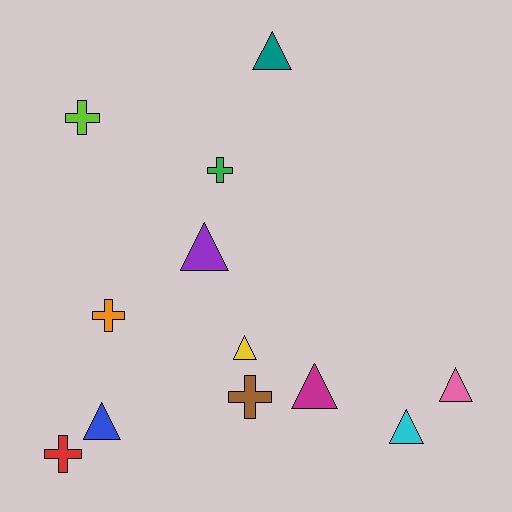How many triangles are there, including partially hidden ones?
There are 7 triangles.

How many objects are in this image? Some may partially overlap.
There are 12 objects.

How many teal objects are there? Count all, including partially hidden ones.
There is 1 teal object.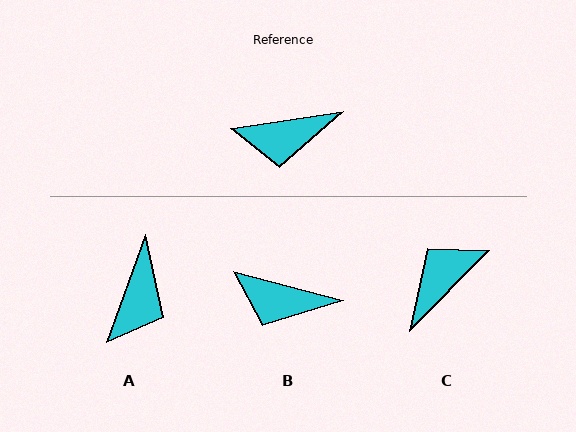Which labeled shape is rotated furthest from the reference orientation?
C, about 143 degrees away.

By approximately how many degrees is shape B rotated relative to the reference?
Approximately 23 degrees clockwise.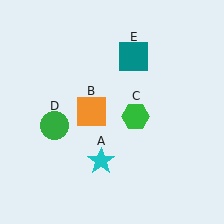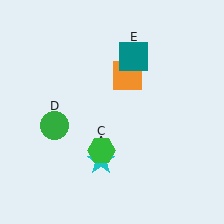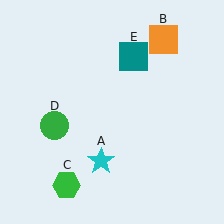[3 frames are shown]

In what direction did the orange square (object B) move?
The orange square (object B) moved up and to the right.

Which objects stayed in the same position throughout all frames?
Cyan star (object A) and green circle (object D) and teal square (object E) remained stationary.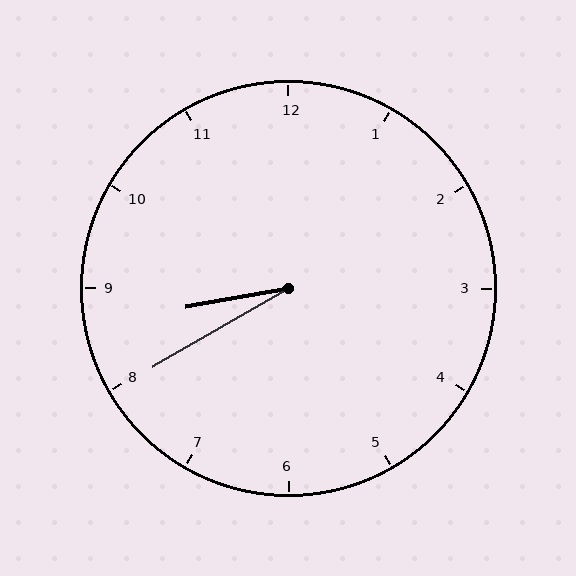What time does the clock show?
8:40.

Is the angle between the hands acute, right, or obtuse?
It is acute.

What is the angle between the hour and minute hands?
Approximately 20 degrees.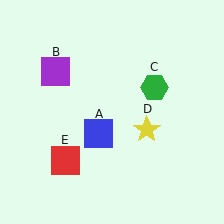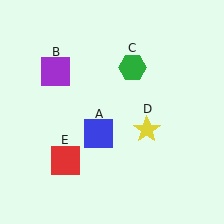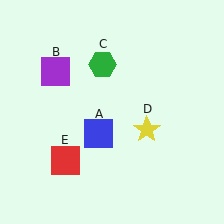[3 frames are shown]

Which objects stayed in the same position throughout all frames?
Blue square (object A) and purple square (object B) and yellow star (object D) and red square (object E) remained stationary.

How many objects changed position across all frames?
1 object changed position: green hexagon (object C).